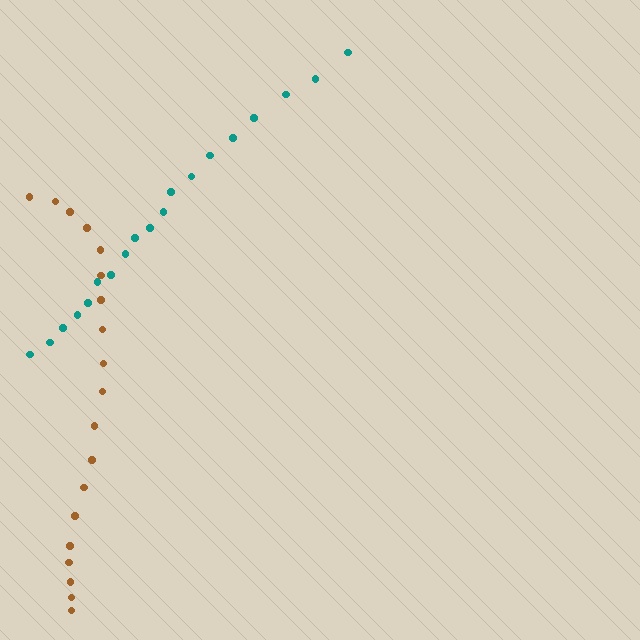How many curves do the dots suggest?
There are 2 distinct paths.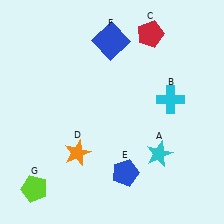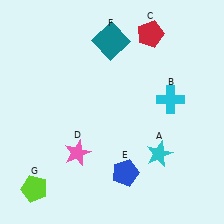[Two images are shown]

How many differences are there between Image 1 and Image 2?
There are 2 differences between the two images.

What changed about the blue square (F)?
In Image 1, F is blue. In Image 2, it changed to teal.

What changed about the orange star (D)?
In Image 1, D is orange. In Image 2, it changed to pink.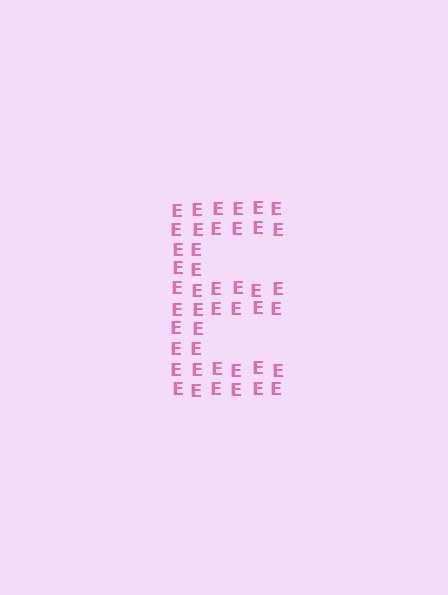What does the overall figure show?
The overall figure shows the letter E.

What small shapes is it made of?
It is made of small letter E's.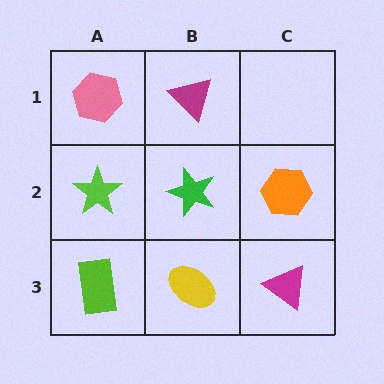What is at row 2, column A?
A lime star.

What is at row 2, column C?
An orange hexagon.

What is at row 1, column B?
A magenta triangle.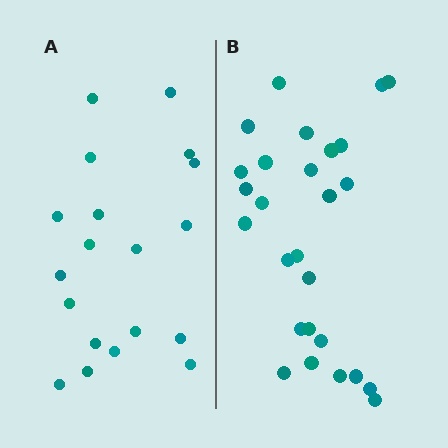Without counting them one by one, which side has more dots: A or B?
Region B (the right region) has more dots.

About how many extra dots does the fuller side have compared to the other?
Region B has roughly 8 or so more dots than region A.